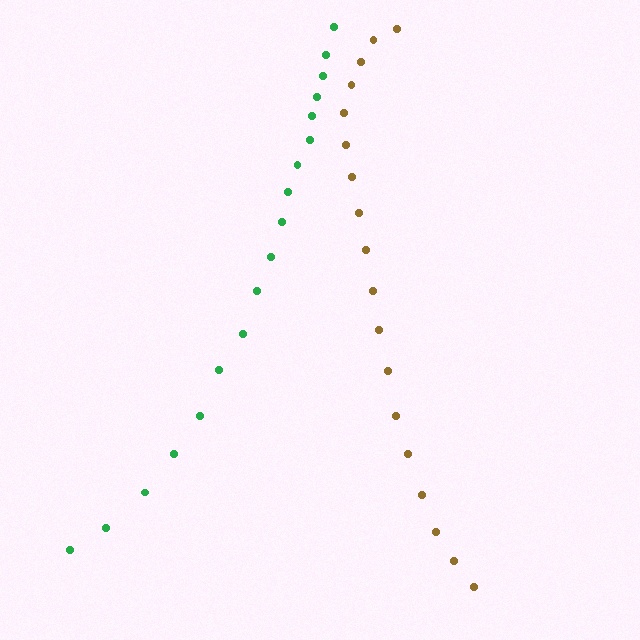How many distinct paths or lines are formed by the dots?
There are 2 distinct paths.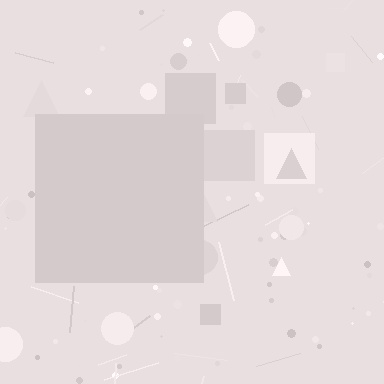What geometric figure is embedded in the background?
A square is embedded in the background.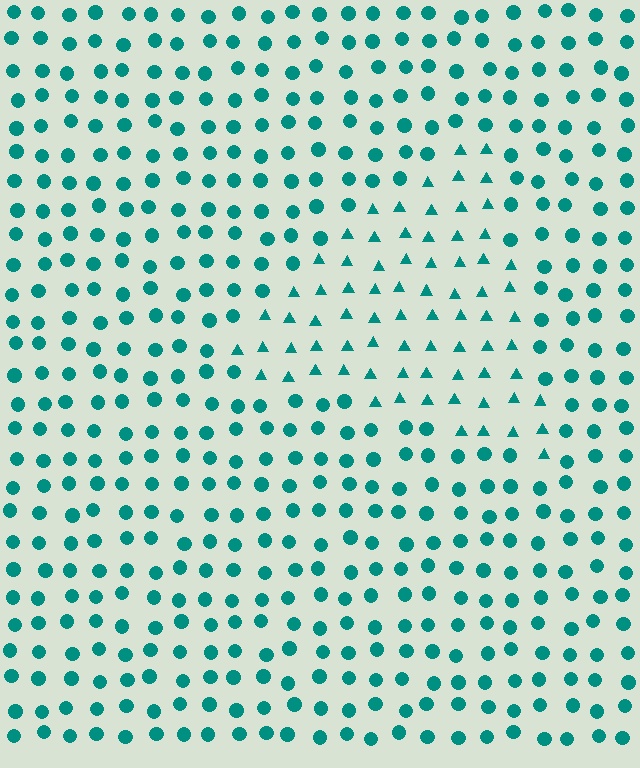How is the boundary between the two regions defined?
The boundary is defined by a change in element shape: triangles inside vs. circles outside. All elements share the same color and spacing.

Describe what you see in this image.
The image is filled with small teal elements arranged in a uniform grid. A triangle-shaped region contains triangles, while the surrounding area contains circles. The boundary is defined purely by the change in element shape.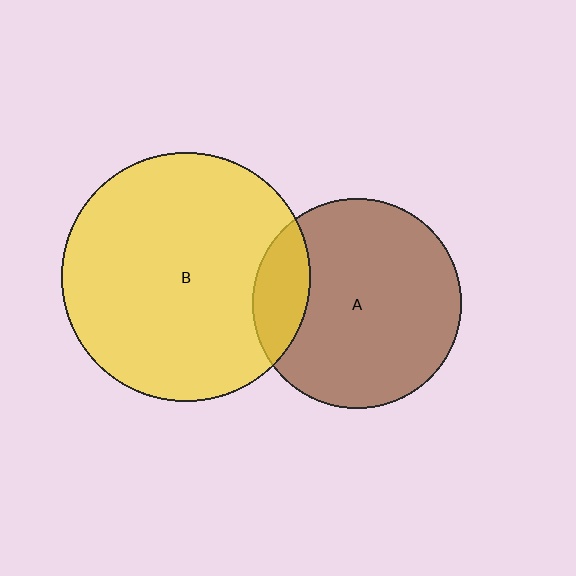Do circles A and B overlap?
Yes.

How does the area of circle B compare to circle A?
Approximately 1.4 times.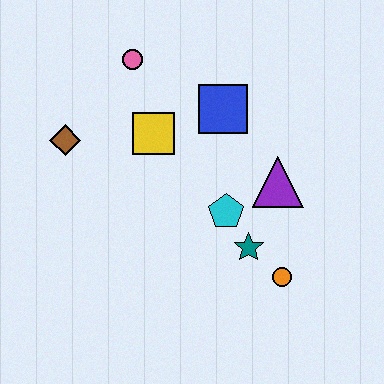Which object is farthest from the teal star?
The pink circle is farthest from the teal star.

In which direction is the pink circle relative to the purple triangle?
The pink circle is to the left of the purple triangle.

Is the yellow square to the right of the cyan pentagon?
No